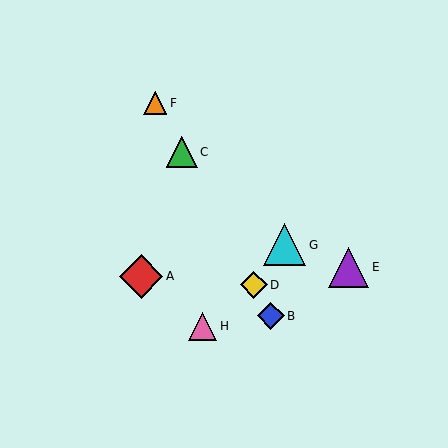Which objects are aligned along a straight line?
Objects B, C, D, F are aligned along a straight line.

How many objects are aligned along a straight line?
4 objects (B, C, D, F) are aligned along a straight line.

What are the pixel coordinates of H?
Object H is at (203, 326).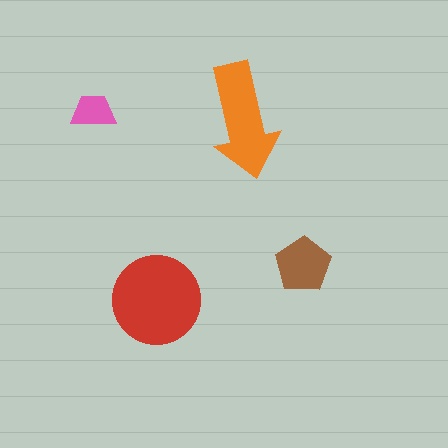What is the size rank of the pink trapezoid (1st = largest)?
4th.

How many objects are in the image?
There are 4 objects in the image.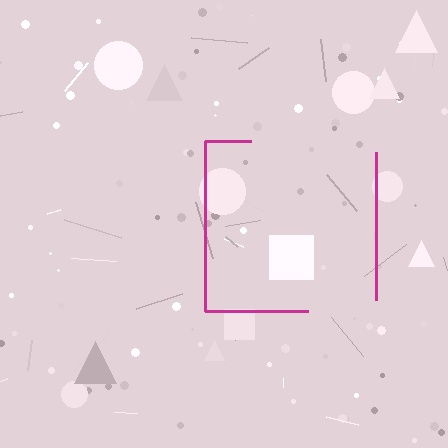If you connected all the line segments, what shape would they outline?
They would outline a square.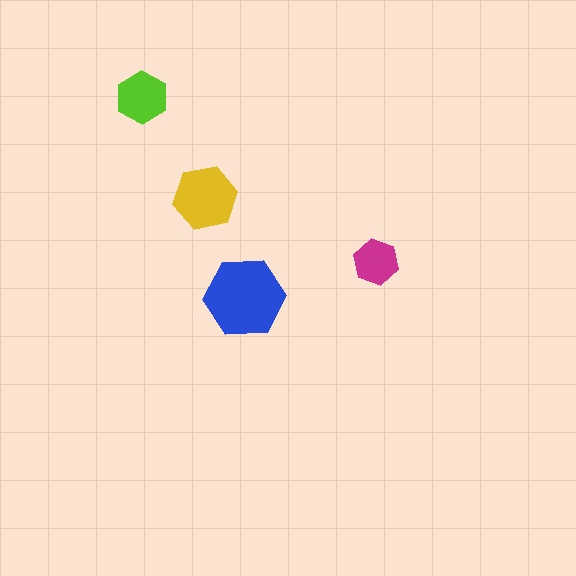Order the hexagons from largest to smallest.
the blue one, the yellow one, the lime one, the magenta one.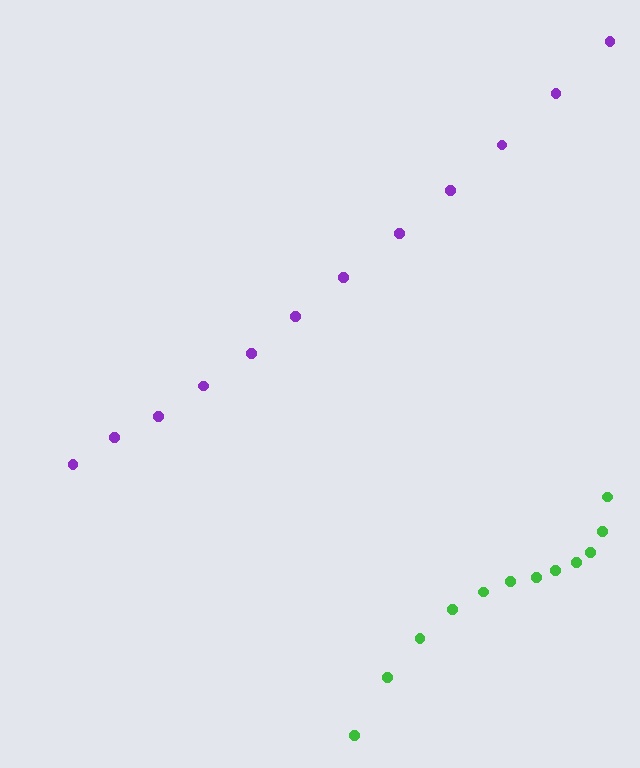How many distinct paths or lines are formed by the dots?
There are 2 distinct paths.